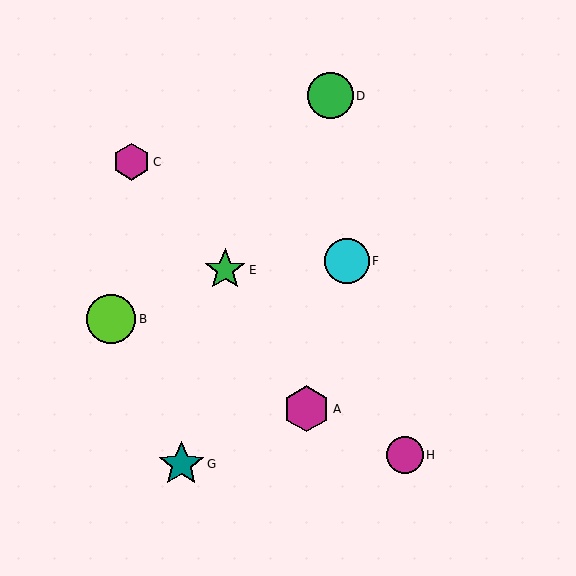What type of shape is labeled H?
Shape H is a magenta circle.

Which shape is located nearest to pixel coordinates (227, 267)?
The green star (labeled E) at (225, 270) is nearest to that location.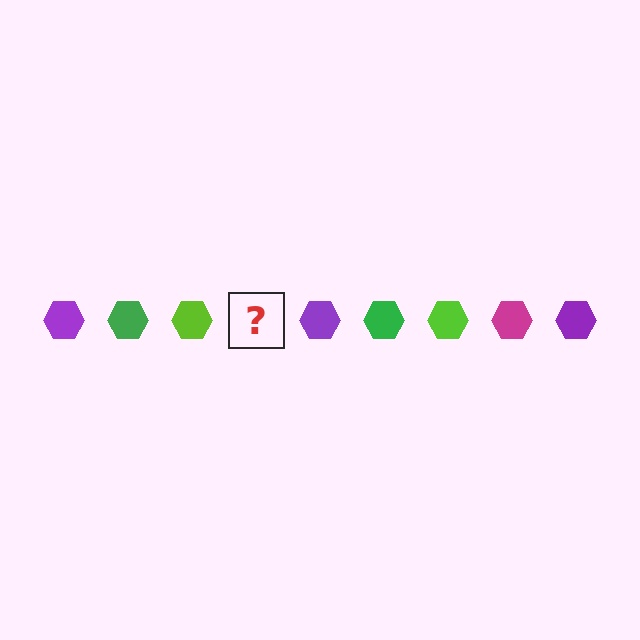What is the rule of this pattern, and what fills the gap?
The rule is that the pattern cycles through purple, green, lime, magenta hexagons. The gap should be filled with a magenta hexagon.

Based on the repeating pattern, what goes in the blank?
The blank should be a magenta hexagon.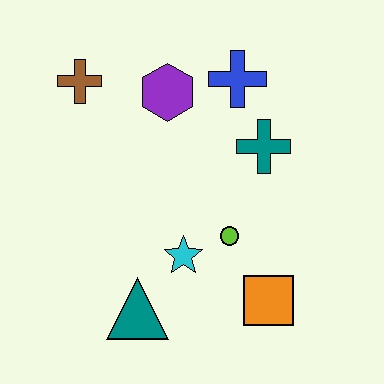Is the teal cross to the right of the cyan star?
Yes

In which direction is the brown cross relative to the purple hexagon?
The brown cross is to the left of the purple hexagon.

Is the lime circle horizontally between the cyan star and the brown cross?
No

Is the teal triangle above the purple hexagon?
No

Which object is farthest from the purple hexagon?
The orange square is farthest from the purple hexagon.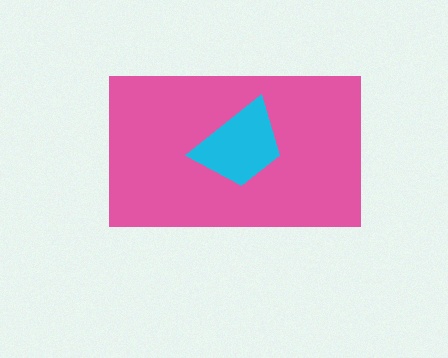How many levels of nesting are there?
2.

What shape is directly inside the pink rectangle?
The cyan trapezoid.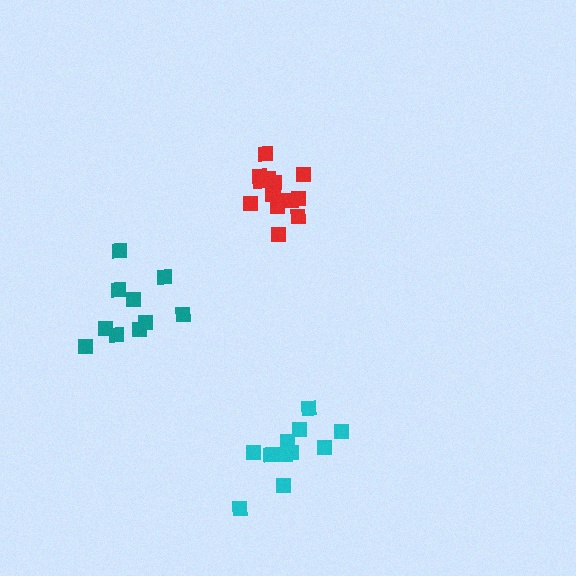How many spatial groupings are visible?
There are 3 spatial groupings.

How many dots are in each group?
Group 1: 15 dots, Group 2: 10 dots, Group 3: 13 dots (38 total).